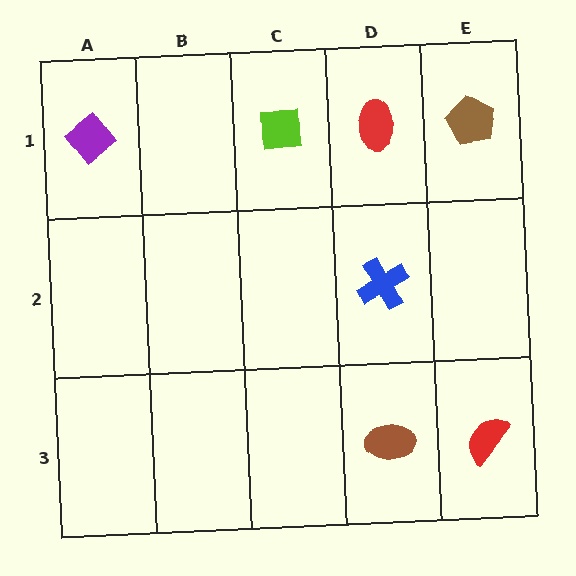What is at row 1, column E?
A brown pentagon.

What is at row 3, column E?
A red semicircle.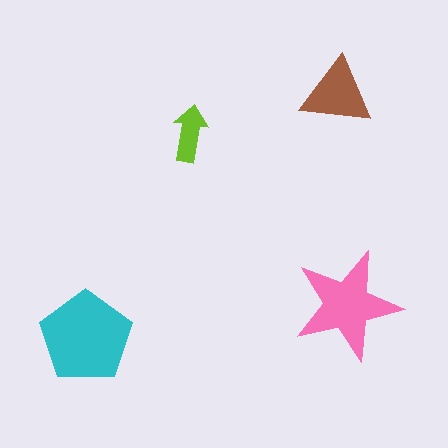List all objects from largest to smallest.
The cyan pentagon, the pink star, the brown triangle, the lime arrow.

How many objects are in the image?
There are 4 objects in the image.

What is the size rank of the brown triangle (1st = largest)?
3rd.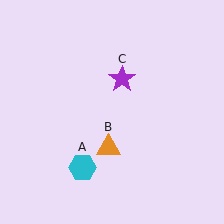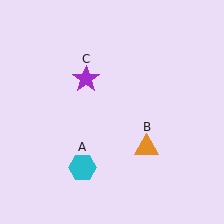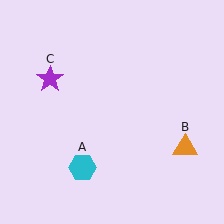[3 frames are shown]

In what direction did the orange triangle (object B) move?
The orange triangle (object B) moved right.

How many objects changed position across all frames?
2 objects changed position: orange triangle (object B), purple star (object C).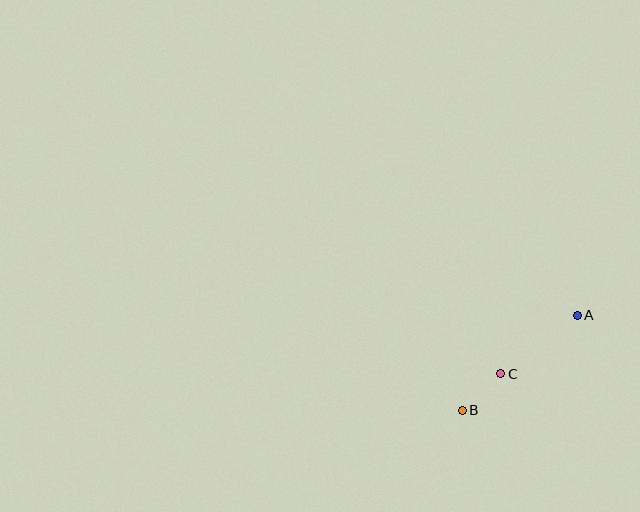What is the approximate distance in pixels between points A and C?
The distance between A and C is approximately 96 pixels.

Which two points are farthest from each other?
Points A and B are farthest from each other.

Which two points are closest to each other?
Points B and C are closest to each other.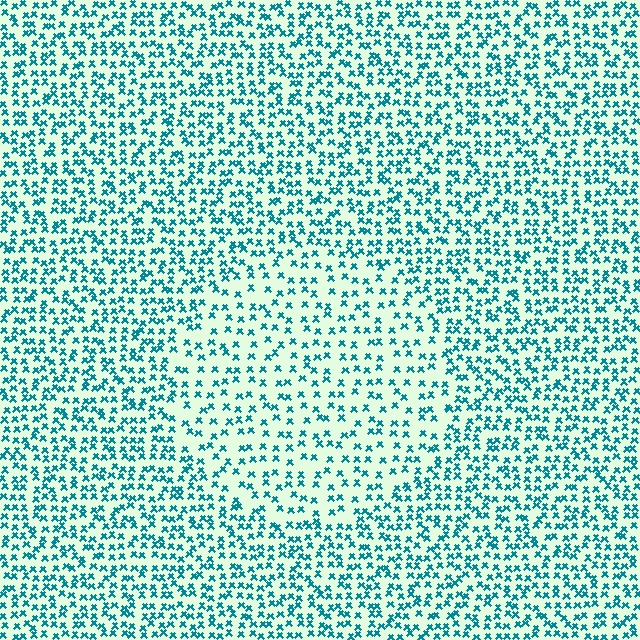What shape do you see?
I see a circle.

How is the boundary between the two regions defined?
The boundary is defined by a change in element density (approximately 1.7x ratio). All elements are the same color, size, and shape.